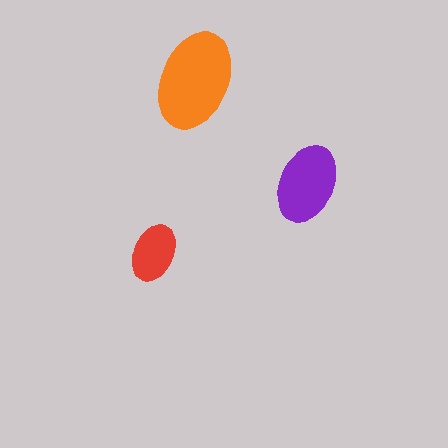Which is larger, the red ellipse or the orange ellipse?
The orange one.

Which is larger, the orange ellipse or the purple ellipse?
The orange one.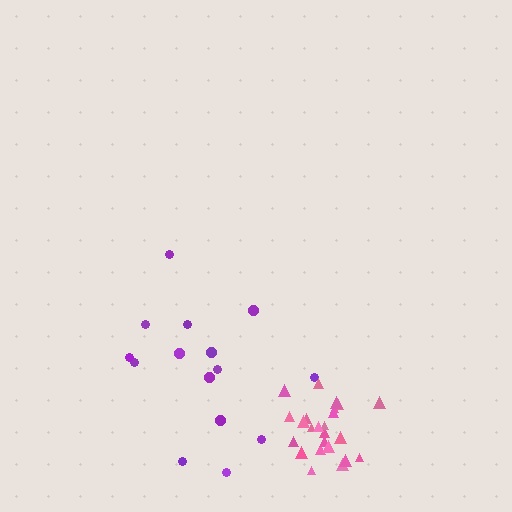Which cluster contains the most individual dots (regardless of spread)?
Pink (24).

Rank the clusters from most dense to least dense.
pink, purple.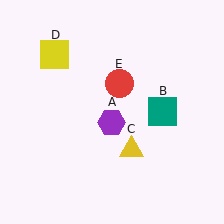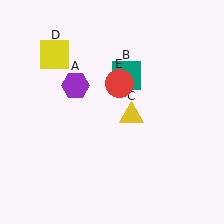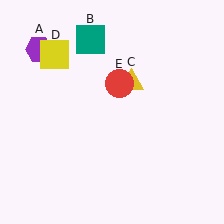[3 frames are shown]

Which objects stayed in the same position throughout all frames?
Yellow square (object D) and red circle (object E) remained stationary.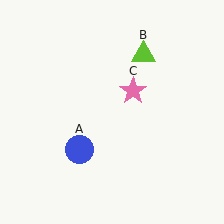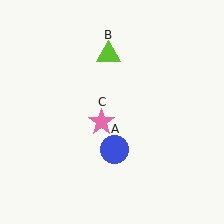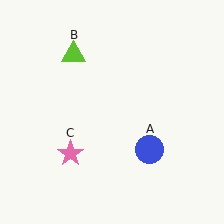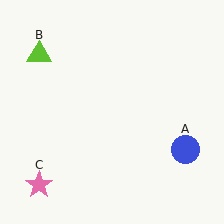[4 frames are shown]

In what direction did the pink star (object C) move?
The pink star (object C) moved down and to the left.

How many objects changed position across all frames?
3 objects changed position: blue circle (object A), lime triangle (object B), pink star (object C).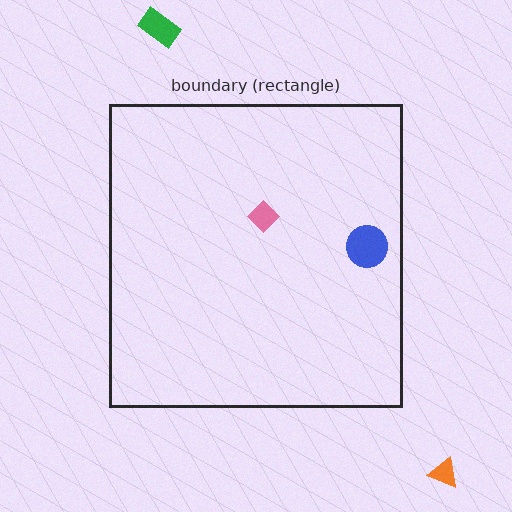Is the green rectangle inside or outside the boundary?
Outside.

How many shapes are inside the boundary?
2 inside, 2 outside.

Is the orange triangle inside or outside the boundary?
Outside.